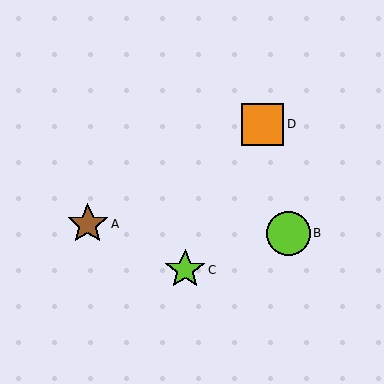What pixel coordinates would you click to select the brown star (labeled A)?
Click at (88, 224) to select the brown star A.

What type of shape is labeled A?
Shape A is a brown star.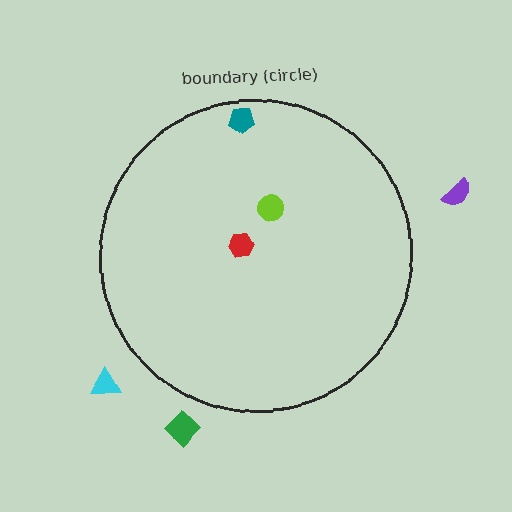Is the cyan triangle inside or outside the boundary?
Outside.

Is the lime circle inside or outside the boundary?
Inside.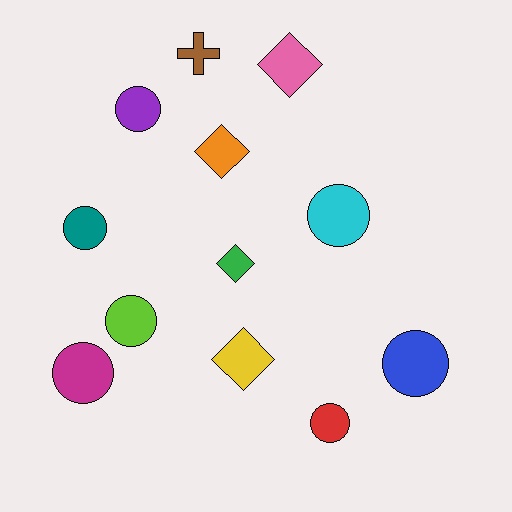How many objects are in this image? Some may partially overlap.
There are 12 objects.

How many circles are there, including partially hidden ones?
There are 7 circles.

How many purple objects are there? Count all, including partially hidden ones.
There is 1 purple object.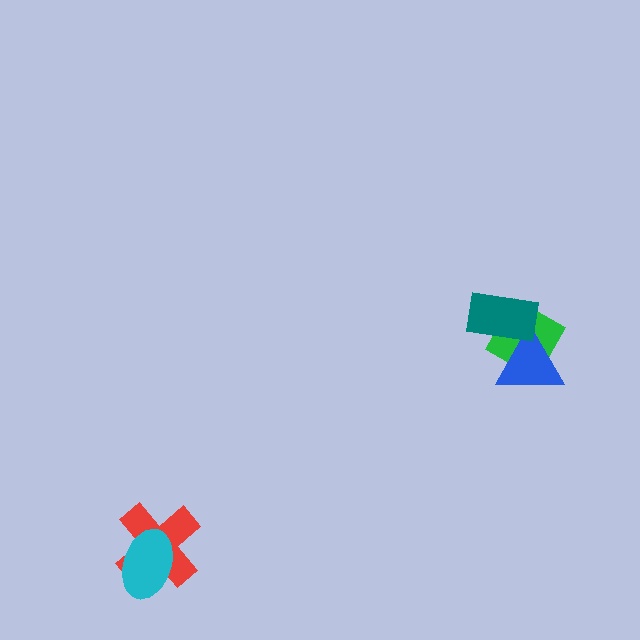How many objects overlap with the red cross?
1 object overlaps with the red cross.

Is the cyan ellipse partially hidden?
No, no other shape covers it.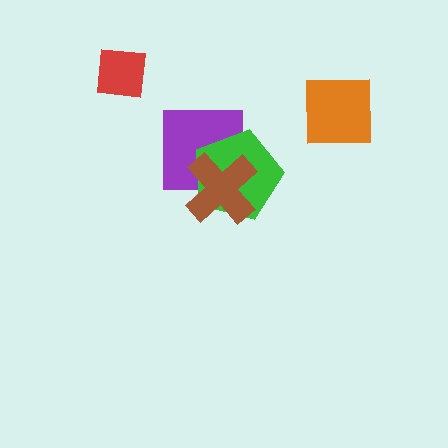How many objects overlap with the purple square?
2 objects overlap with the purple square.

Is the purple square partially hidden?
Yes, it is partially covered by another shape.